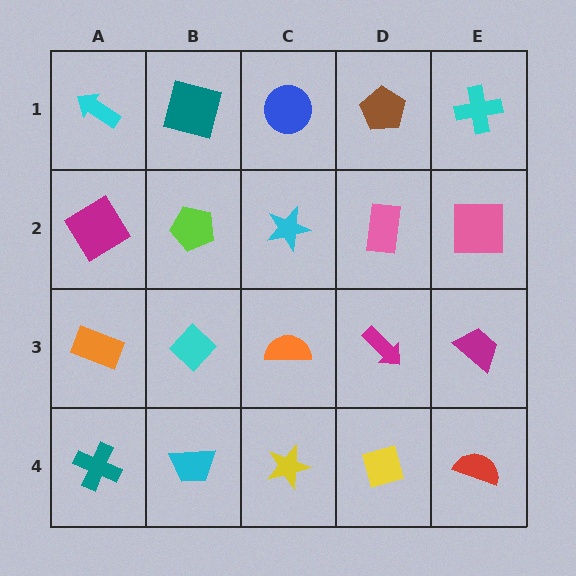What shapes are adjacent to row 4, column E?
A magenta trapezoid (row 3, column E), a yellow diamond (row 4, column D).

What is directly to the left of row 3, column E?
A magenta arrow.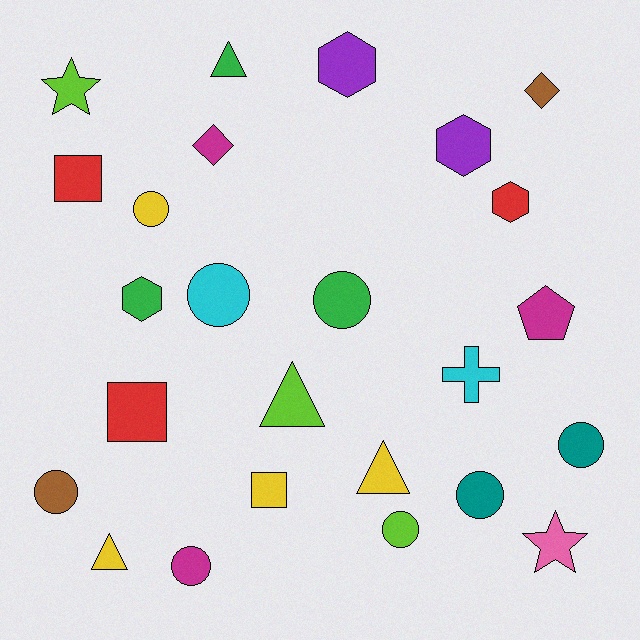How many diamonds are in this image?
There are 2 diamonds.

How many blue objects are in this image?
There are no blue objects.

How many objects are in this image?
There are 25 objects.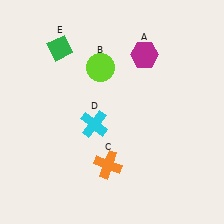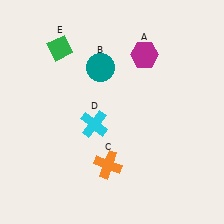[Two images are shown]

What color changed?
The circle (B) changed from lime in Image 1 to teal in Image 2.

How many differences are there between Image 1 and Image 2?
There is 1 difference between the two images.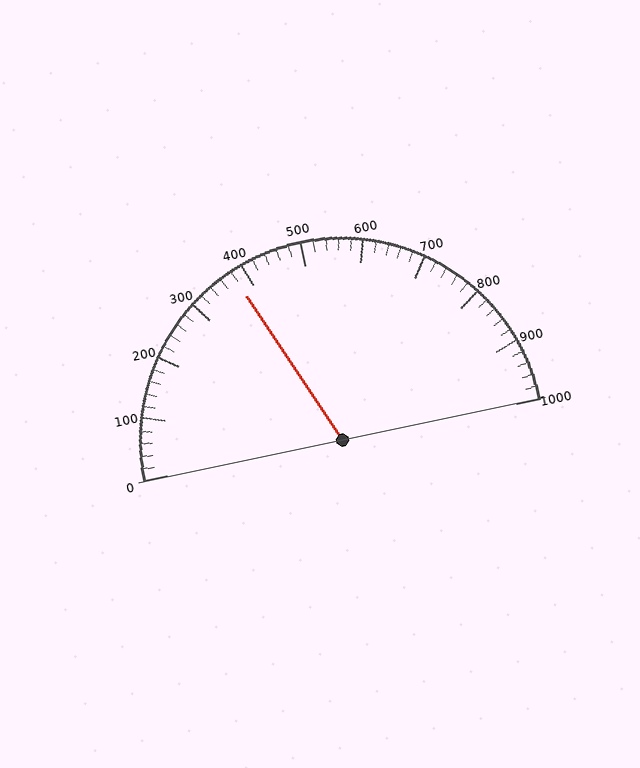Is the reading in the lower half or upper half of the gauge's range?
The reading is in the lower half of the range (0 to 1000).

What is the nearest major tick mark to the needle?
The nearest major tick mark is 400.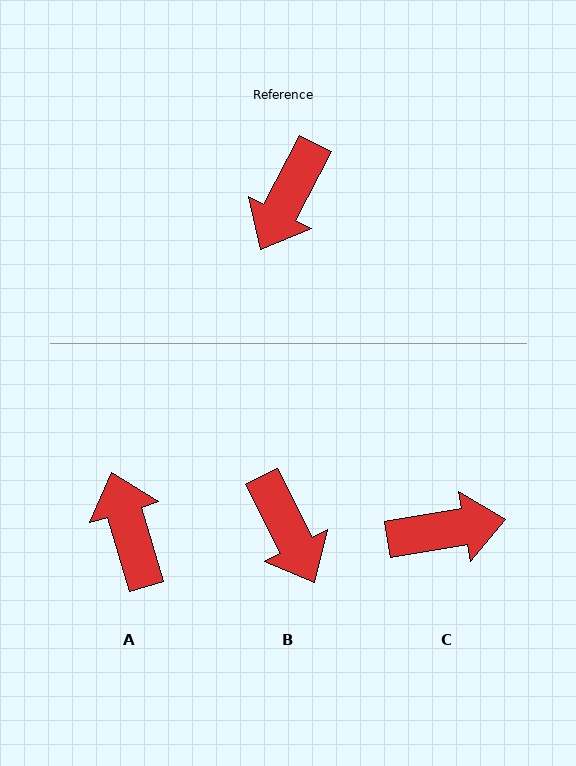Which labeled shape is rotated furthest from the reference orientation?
A, about 136 degrees away.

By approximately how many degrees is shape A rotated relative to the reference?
Approximately 136 degrees clockwise.